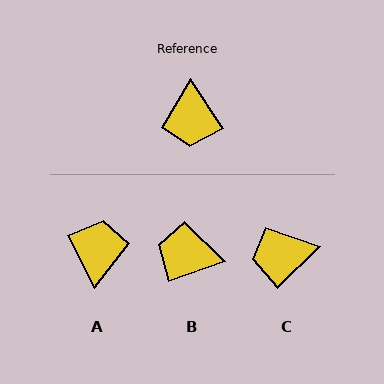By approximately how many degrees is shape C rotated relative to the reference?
Approximately 78 degrees clockwise.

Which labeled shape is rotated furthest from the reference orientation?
A, about 174 degrees away.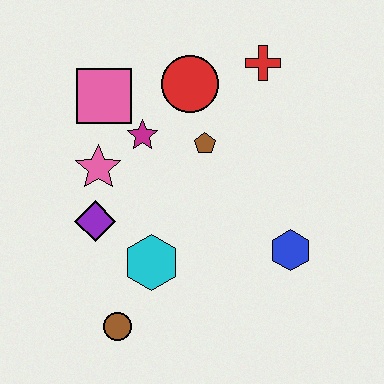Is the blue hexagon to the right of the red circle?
Yes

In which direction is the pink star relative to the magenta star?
The pink star is to the left of the magenta star.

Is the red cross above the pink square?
Yes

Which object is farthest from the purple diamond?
The red cross is farthest from the purple diamond.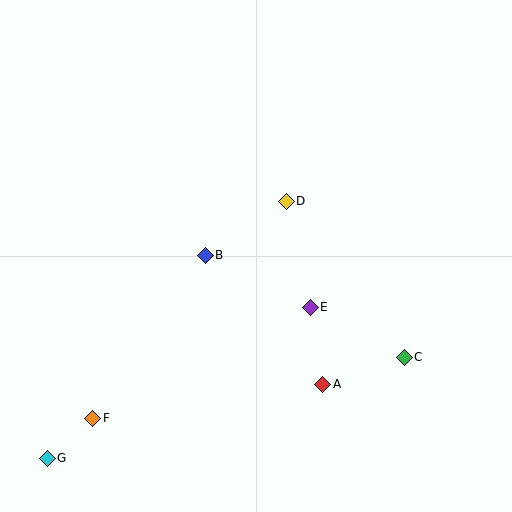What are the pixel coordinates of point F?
Point F is at (93, 418).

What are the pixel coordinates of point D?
Point D is at (286, 201).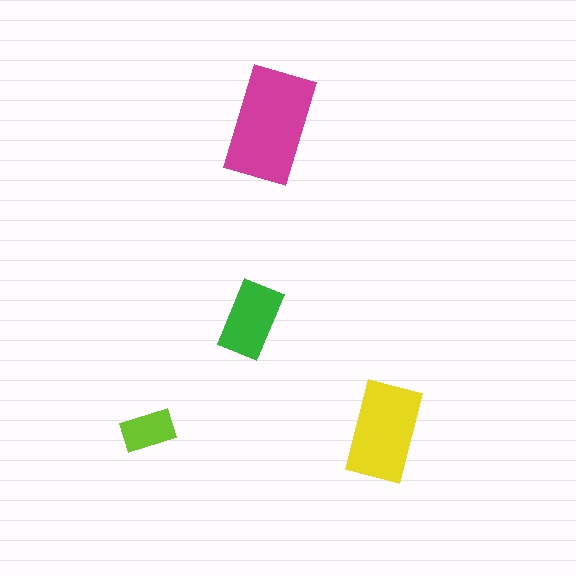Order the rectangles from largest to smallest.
the magenta one, the yellow one, the green one, the lime one.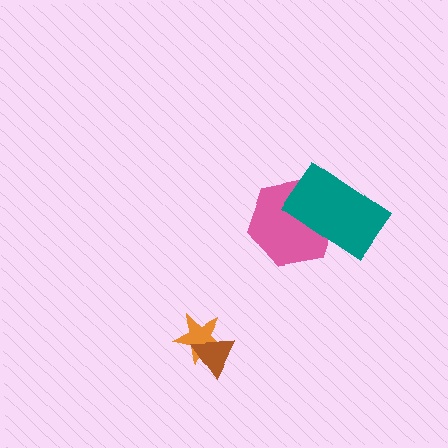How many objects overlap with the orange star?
1 object overlaps with the orange star.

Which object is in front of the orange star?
The brown triangle is in front of the orange star.